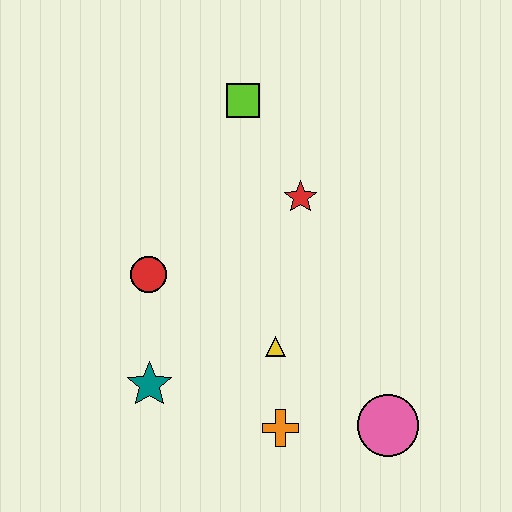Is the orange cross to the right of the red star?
No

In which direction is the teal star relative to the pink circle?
The teal star is to the left of the pink circle.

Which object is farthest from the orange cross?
The lime square is farthest from the orange cross.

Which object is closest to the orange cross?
The yellow triangle is closest to the orange cross.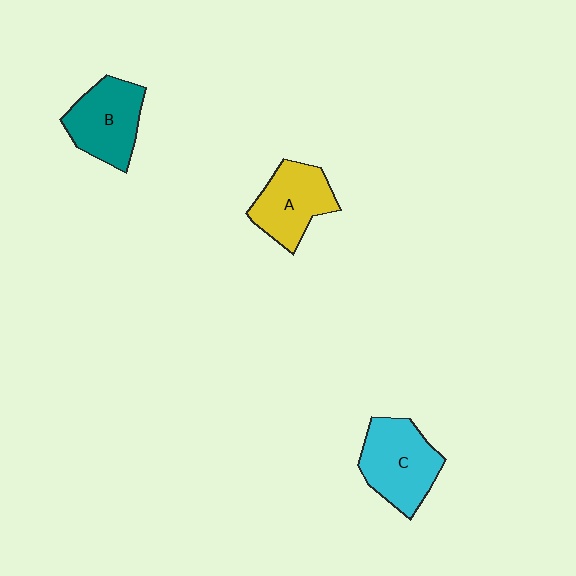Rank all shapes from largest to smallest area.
From largest to smallest: C (cyan), B (teal), A (yellow).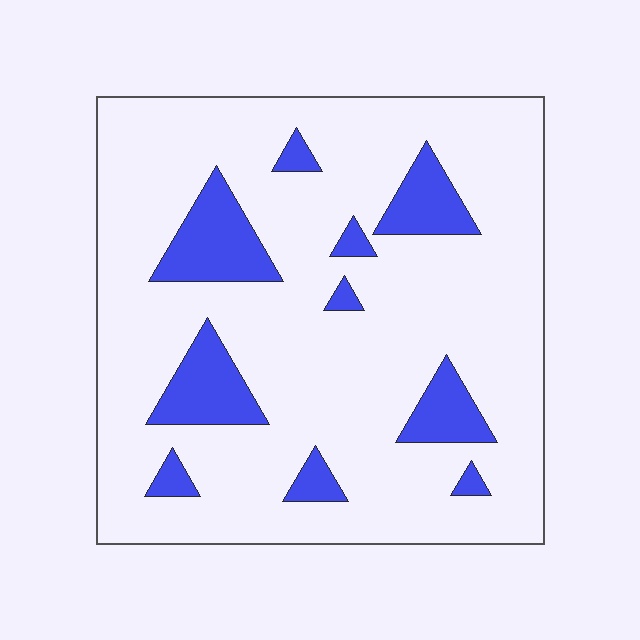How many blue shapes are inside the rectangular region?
10.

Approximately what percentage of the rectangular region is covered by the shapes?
Approximately 15%.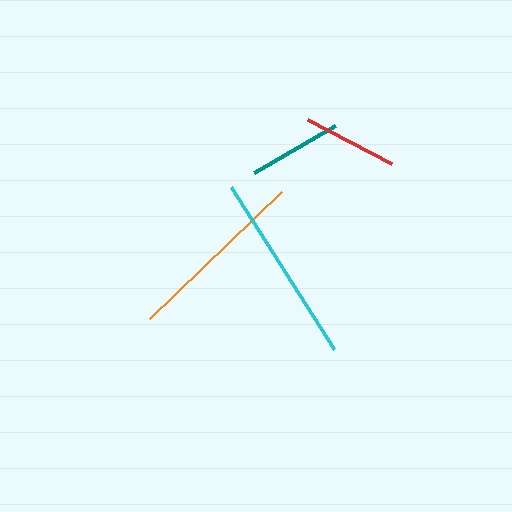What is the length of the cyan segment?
The cyan segment is approximately 192 pixels long.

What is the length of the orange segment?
The orange segment is approximately 184 pixels long.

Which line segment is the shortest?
The teal line is the shortest at approximately 94 pixels.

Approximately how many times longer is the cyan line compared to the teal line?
The cyan line is approximately 2.0 times the length of the teal line.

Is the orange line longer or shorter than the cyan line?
The cyan line is longer than the orange line.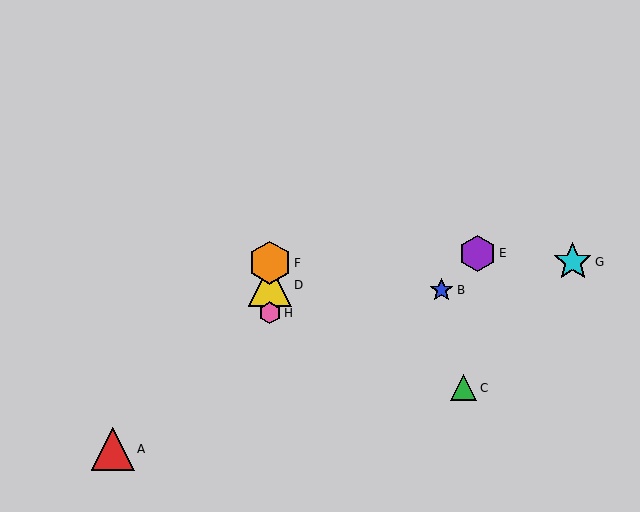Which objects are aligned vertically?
Objects D, F, H are aligned vertically.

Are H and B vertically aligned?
No, H is at x≈270 and B is at x≈442.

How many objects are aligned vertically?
3 objects (D, F, H) are aligned vertically.